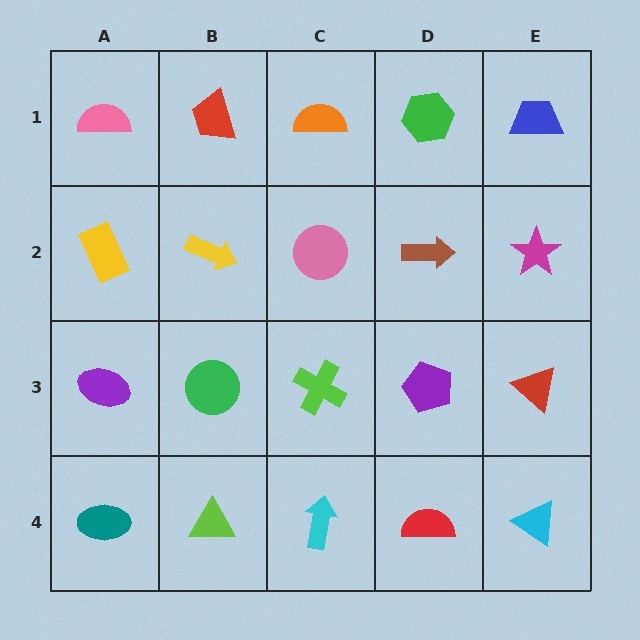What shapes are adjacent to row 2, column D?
A green hexagon (row 1, column D), a purple pentagon (row 3, column D), a pink circle (row 2, column C), a magenta star (row 2, column E).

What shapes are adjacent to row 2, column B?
A red trapezoid (row 1, column B), a green circle (row 3, column B), a yellow rectangle (row 2, column A), a pink circle (row 2, column C).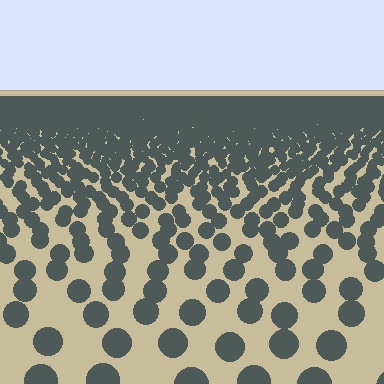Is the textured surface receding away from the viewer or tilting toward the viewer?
The surface is receding away from the viewer. Texture elements get smaller and denser toward the top.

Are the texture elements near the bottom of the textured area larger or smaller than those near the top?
Larger. Near the bottom, elements are closer to the viewer and appear at a bigger on-screen size.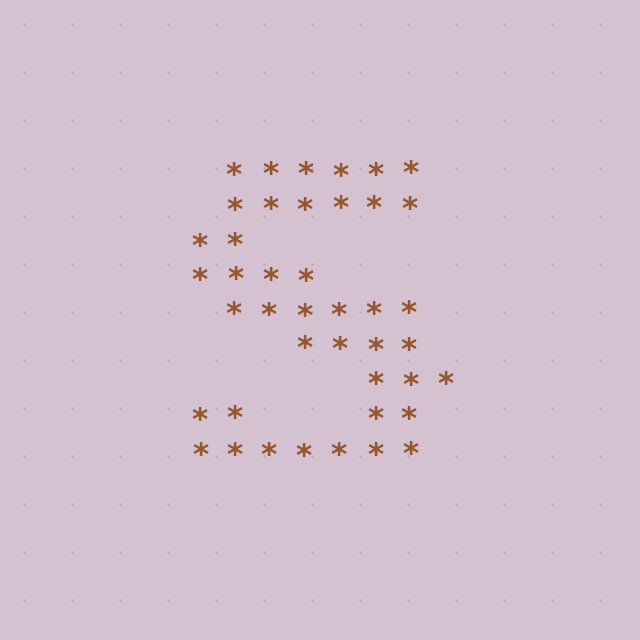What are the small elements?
The small elements are asterisks.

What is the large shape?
The large shape is the letter S.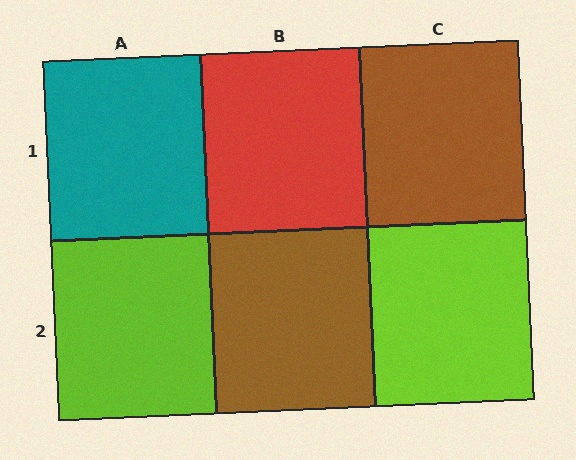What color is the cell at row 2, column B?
Brown.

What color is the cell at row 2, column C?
Lime.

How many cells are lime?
2 cells are lime.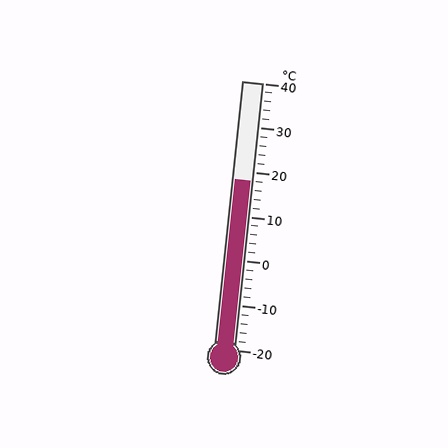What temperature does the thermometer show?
The thermometer shows approximately 18°C.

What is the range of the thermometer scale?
The thermometer scale ranges from -20°C to 40°C.